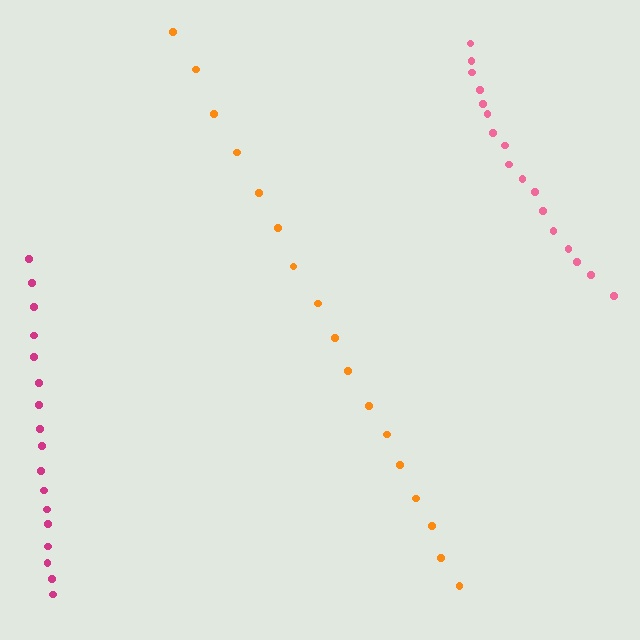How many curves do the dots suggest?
There are 3 distinct paths.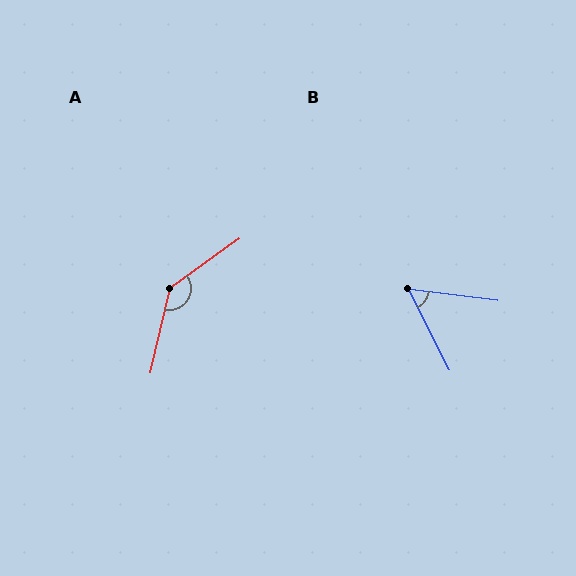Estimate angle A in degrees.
Approximately 139 degrees.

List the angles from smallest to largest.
B (56°), A (139°).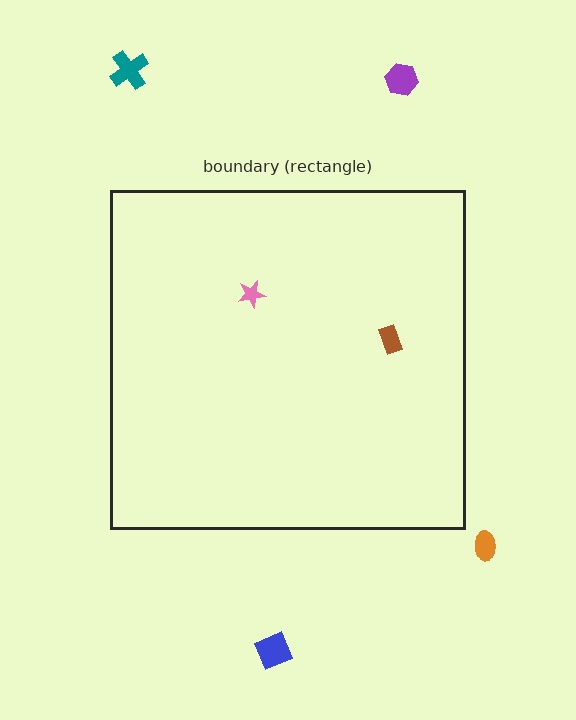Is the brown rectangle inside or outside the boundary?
Inside.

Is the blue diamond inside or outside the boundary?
Outside.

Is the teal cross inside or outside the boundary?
Outside.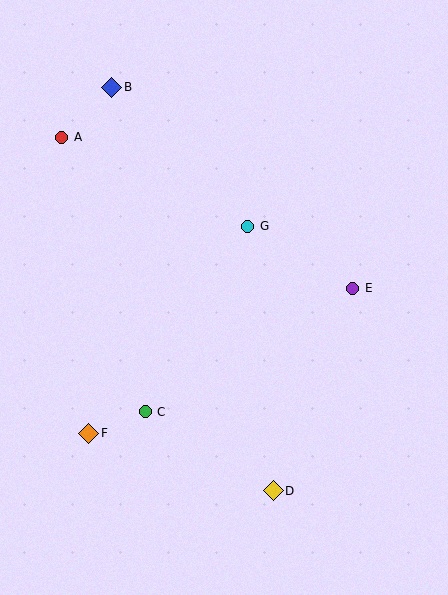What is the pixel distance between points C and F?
The distance between C and F is 60 pixels.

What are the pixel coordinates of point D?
Point D is at (273, 491).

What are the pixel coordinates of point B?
Point B is at (112, 88).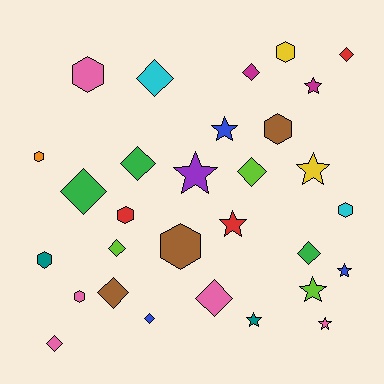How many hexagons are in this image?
There are 9 hexagons.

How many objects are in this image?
There are 30 objects.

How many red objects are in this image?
There are 3 red objects.